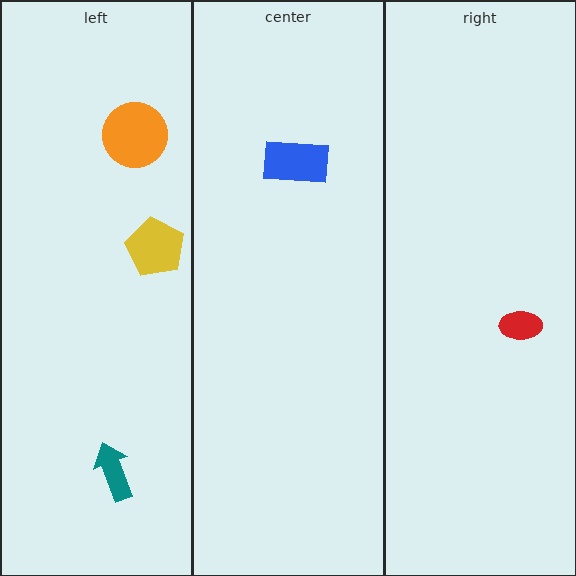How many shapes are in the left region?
3.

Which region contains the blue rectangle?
The center region.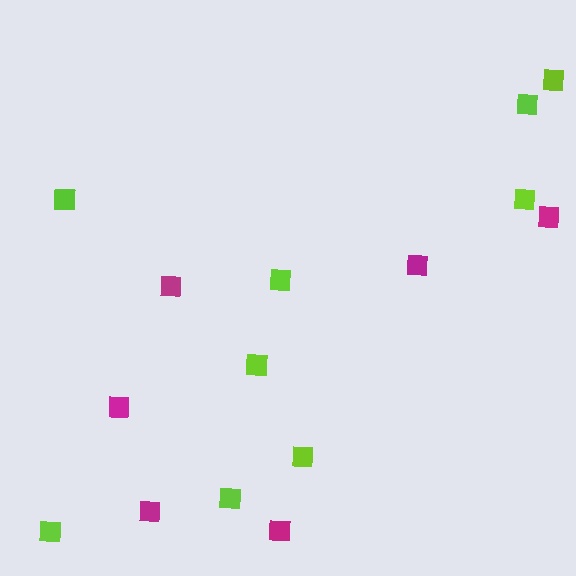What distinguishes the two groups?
There are 2 groups: one group of lime squares (9) and one group of magenta squares (6).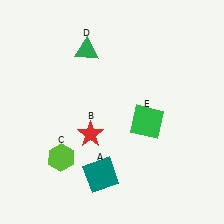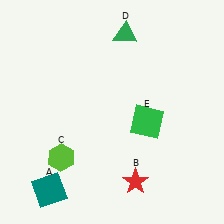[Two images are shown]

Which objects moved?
The objects that moved are: the teal square (A), the red star (B), the green triangle (D).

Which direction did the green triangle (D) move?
The green triangle (D) moved right.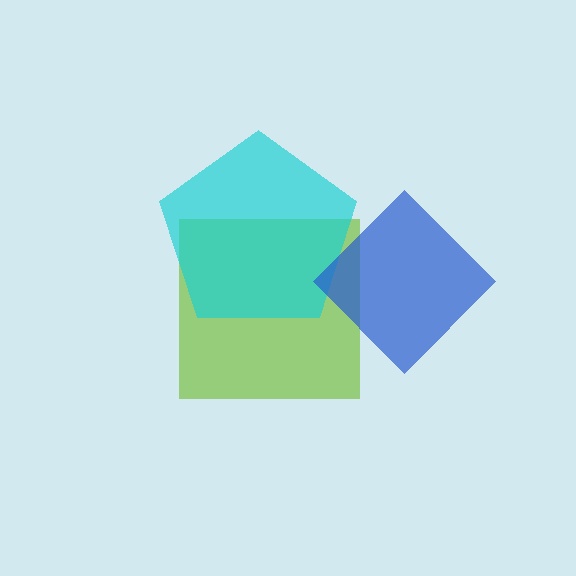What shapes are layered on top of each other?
The layered shapes are: a lime square, a cyan pentagon, a blue diamond.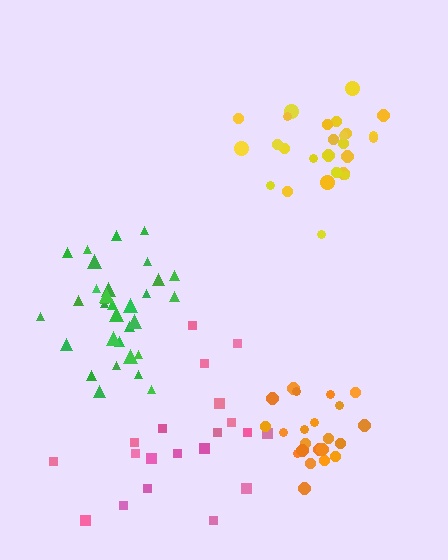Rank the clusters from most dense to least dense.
orange, yellow, green, pink.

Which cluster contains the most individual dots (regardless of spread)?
Green (32).